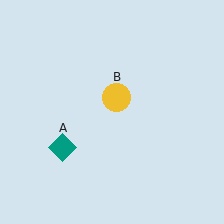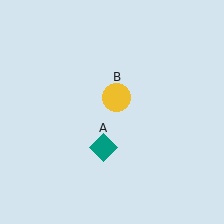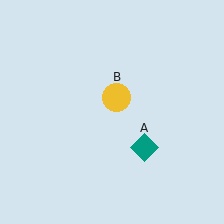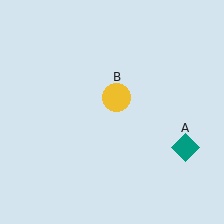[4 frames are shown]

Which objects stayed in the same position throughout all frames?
Yellow circle (object B) remained stationary.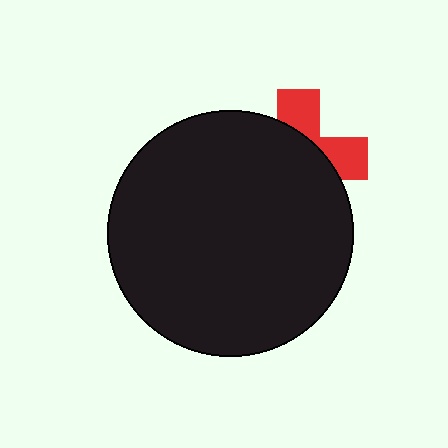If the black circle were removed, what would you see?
You would see the complete red cross.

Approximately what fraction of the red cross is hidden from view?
Roughly 65% of the red cross is hidden behind the black circle.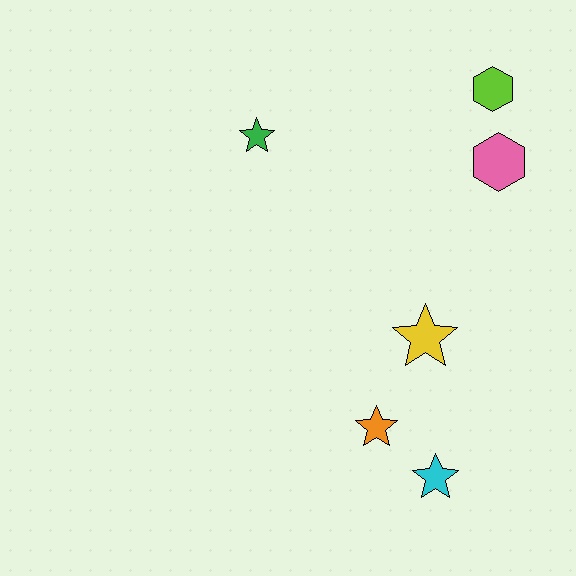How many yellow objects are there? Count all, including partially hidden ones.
There is 1 yellow object.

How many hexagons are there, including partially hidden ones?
There are 2 hexagons.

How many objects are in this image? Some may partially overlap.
There are 6 objects.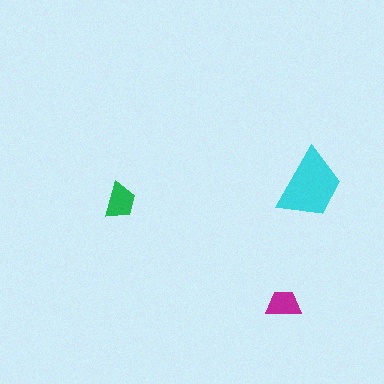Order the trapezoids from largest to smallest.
the cyan one, the green one, the magenta one.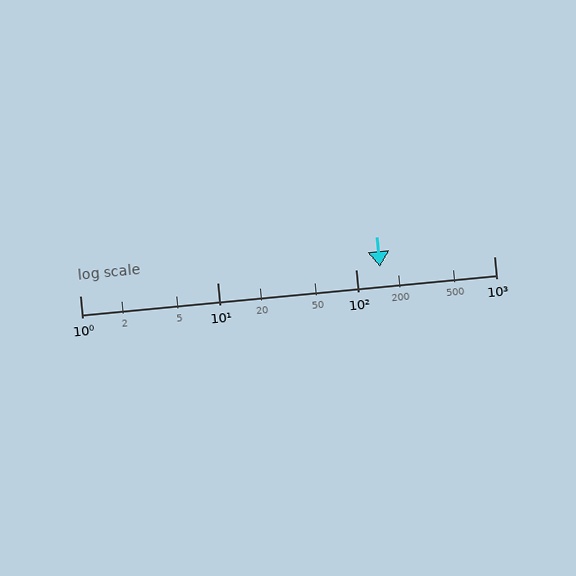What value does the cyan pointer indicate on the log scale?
The pointer indicates approximately 150.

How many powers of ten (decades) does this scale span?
The scale spans 3 decades, from 1 to 1000.